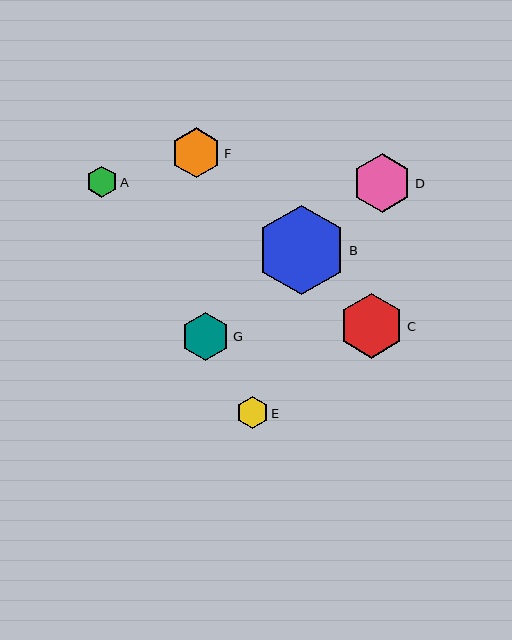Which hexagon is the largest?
Hexagon B is the largest with a size of approximately 90 pixels.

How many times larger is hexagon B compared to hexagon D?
Hexagon B is approximately 1.5 times the size of hexagon D.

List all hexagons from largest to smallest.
From largest to smallest: B, C, D, F, G, E, A.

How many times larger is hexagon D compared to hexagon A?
Hexagon D is approximately 1.9 times the size of hexagon A.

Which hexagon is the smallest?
Hexagon A is the smallest with a size of approximately 31 pixels.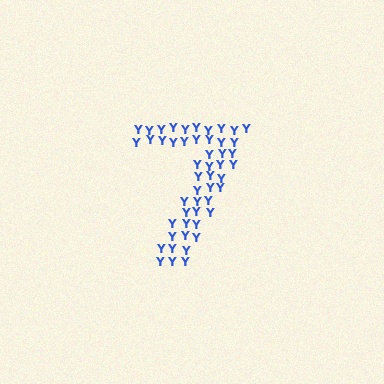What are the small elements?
The small elements are letter Y's.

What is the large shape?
The large shape is the digit 7.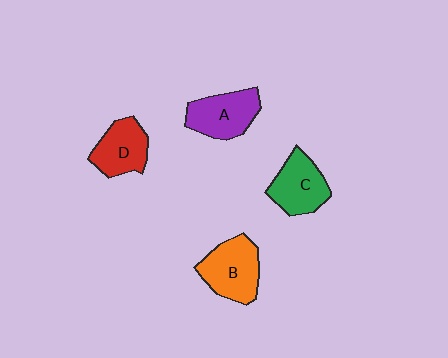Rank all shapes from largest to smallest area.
From largest to smallest: B (orange), A (purple), C (green), D (red).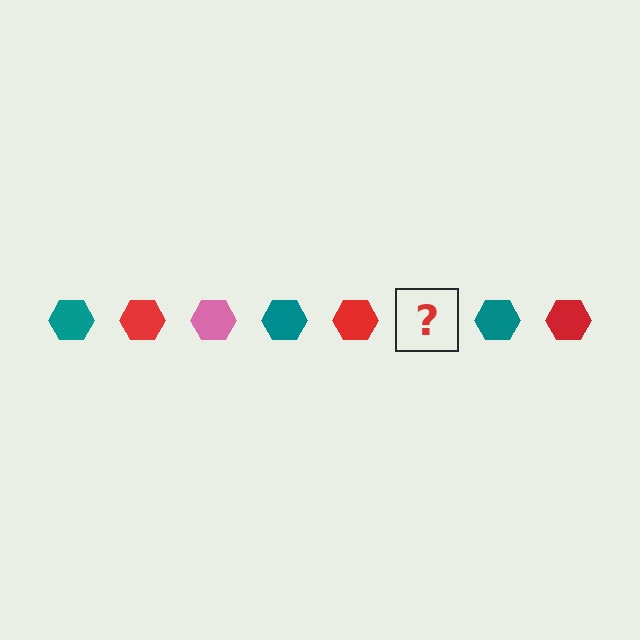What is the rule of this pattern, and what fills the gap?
The rule is that the pattern cycles through teal, red, pink hexagons. The gap should be filled with a pink hexagon.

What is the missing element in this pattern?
The missing element is a pink hexagon.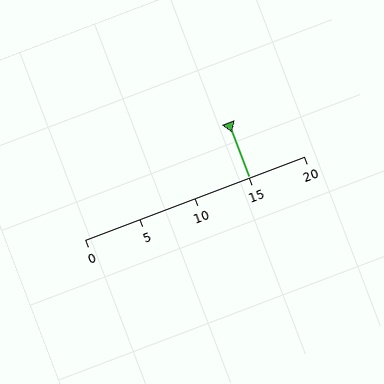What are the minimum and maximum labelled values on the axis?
The axis runs from 0 to 20.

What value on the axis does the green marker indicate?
The marker indicates approximately 15.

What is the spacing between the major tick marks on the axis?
The major ticks are spaced 5 apart.